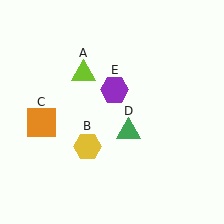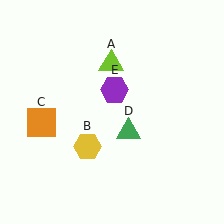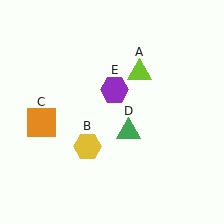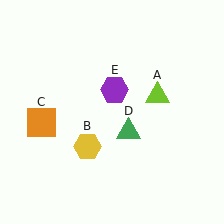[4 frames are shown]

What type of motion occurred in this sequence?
The lime triangle (object A) rotated clockwise around the center of the scene.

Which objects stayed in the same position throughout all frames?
Yellow hexagon (object B) and orange square (object C) and green triangle (object D) and purple hexagon (object E) remained stationary.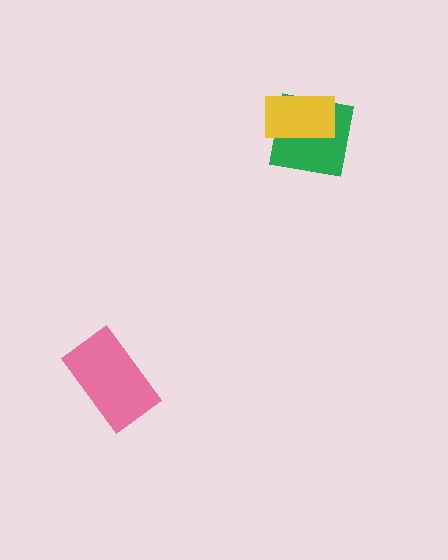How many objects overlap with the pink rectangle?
0 objects overlap with the pink rectangle.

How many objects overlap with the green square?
1 object overlaps with the green square.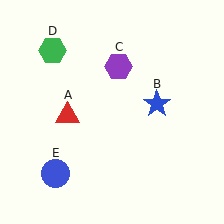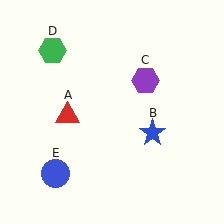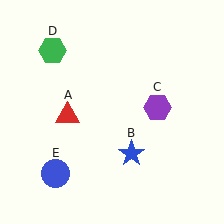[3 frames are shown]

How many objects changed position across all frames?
2 objects changed position: blue star (object B), purple hexagon (object C).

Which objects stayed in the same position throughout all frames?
Red triangle (object A) and green hexagon (object D) and blue circle (object E) remained stationary.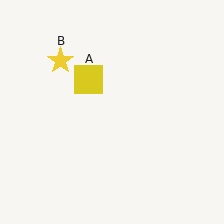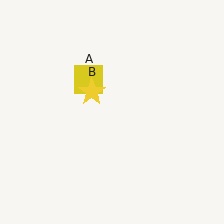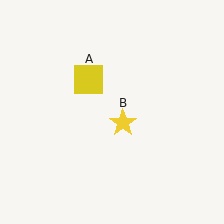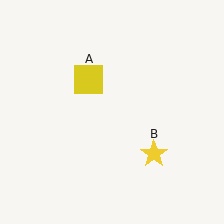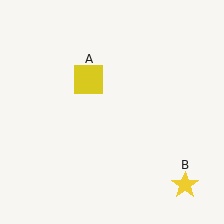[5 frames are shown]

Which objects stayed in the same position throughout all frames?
Yellow square (object A) remained stationary.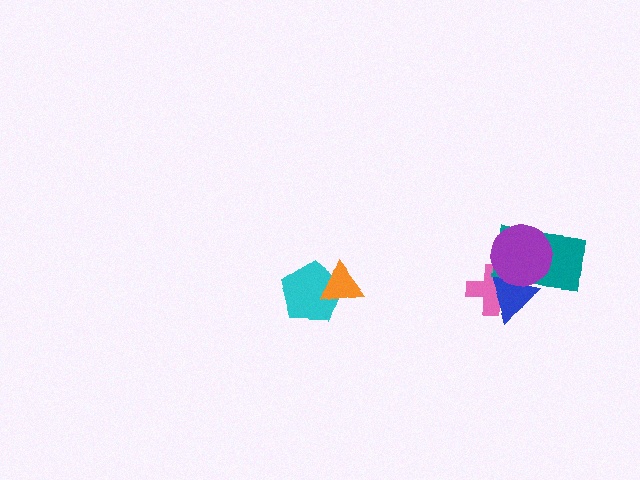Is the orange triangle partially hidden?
No, no other shape covers it.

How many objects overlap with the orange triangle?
1 object overlaps with the orange triangle.